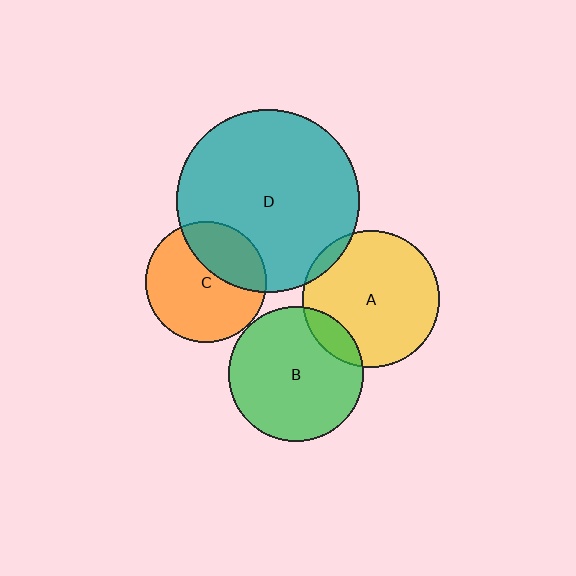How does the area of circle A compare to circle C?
Approximately 1.3 times.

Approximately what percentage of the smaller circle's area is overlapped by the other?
Approximately 5%.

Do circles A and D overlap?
Yes.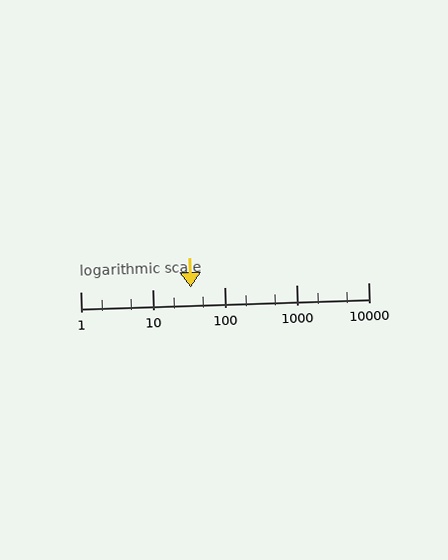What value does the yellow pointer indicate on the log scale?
The pointer indicates approximately 34.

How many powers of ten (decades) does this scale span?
The scale spans 4 decades, from 1 to 10000.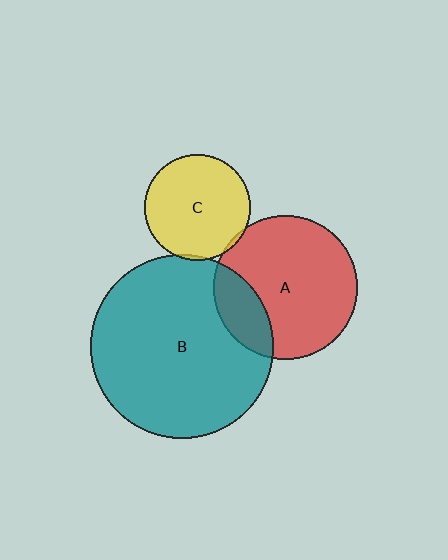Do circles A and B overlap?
Yes.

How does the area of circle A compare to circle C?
Approximately 1.8 times.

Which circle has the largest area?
Circle B (teal).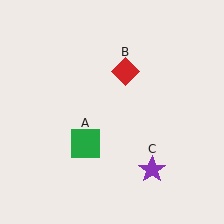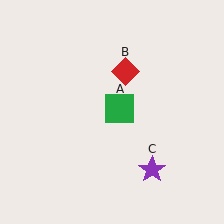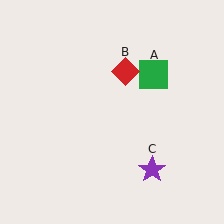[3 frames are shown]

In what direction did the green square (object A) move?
The green square (object A) moved up and to the right.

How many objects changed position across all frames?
1 object changed position: green square (object A).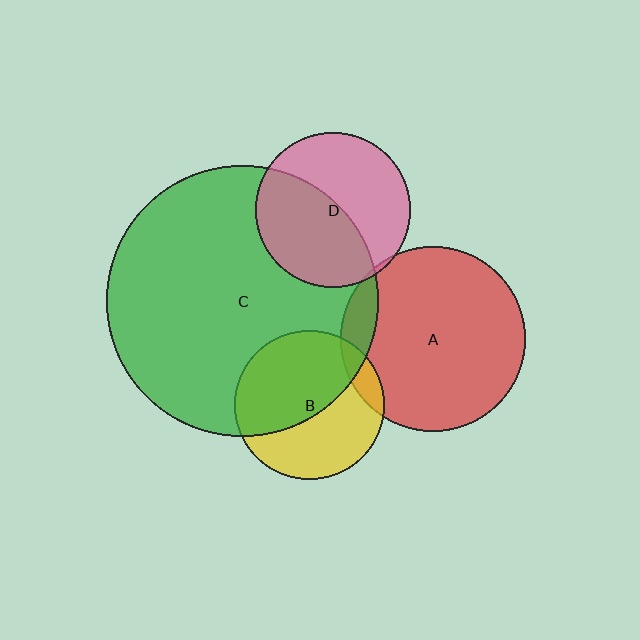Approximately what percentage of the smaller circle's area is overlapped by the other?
Approximately 50%.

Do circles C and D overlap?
Yes.